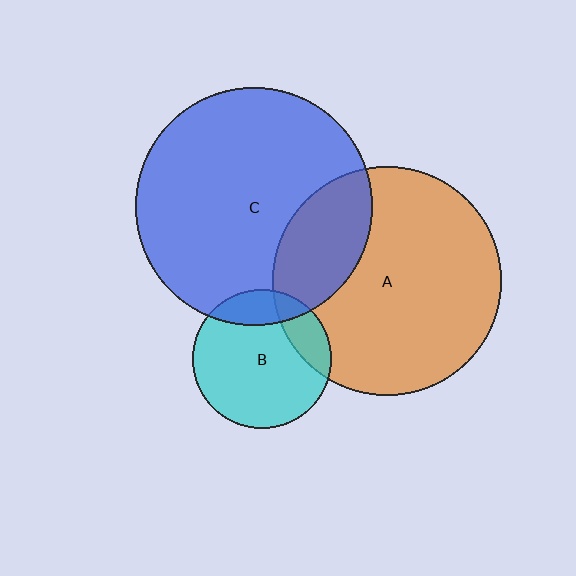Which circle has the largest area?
Circle C (blue).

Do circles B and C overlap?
Yes.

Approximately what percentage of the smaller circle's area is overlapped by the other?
Approximately 15%.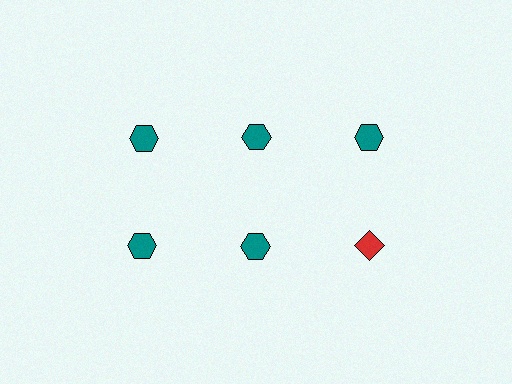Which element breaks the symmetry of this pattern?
The red diamond in the second row, center column breaks the symmetry. All other shapes are teal hexagons.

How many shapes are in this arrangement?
There are 6 shapes arranged in a grid pattern.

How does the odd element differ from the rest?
It differs in both color (red instead of teal) and shape (diamond instead of hexagon).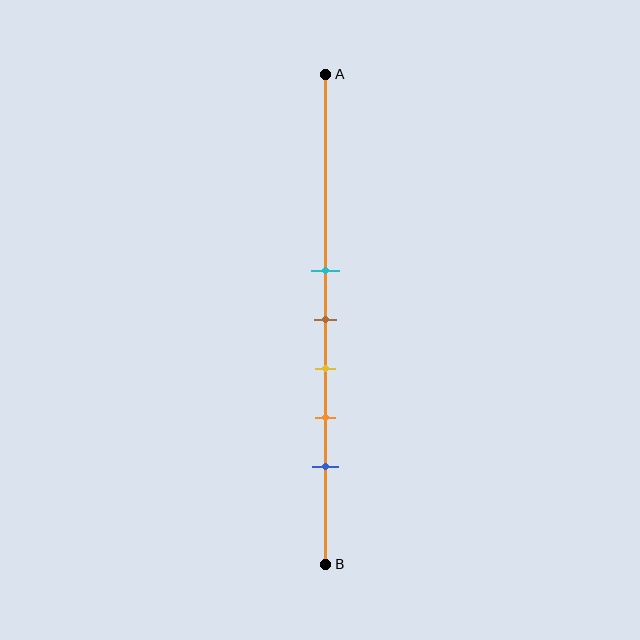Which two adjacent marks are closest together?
The cyan and brown marks are the closest adjacent pair.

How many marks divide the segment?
There are 5 marks dividing the segment.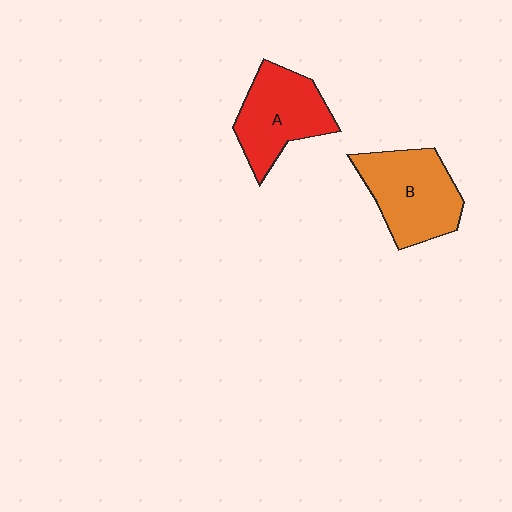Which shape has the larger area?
Shape B (orange).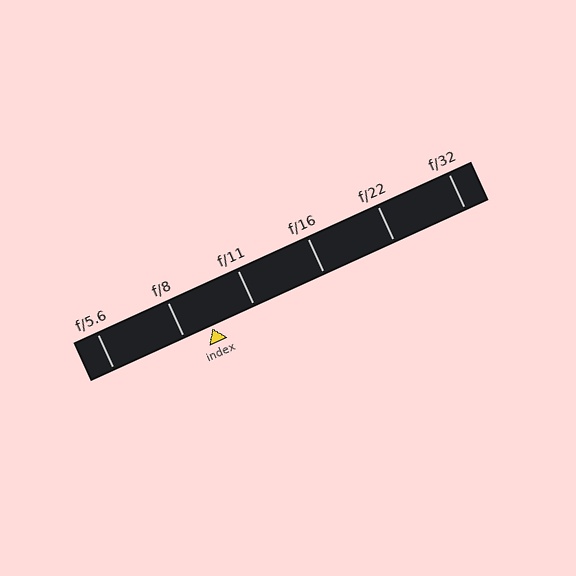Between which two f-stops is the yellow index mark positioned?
The index mark is between f/8 and f/11.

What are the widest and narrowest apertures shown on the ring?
The widest aperture shown is f/5.6 and the narrowest is f/32.